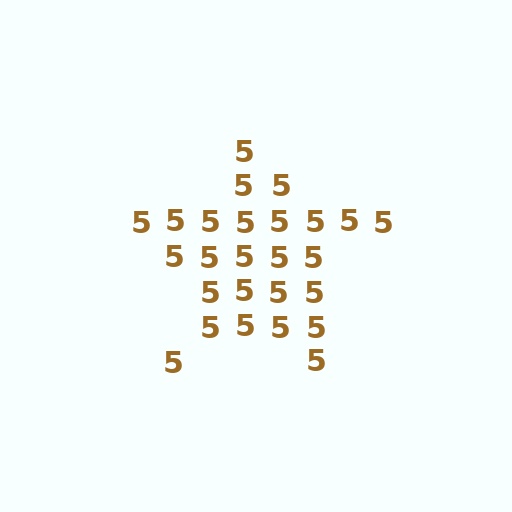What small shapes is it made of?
It is made of small digit 5's.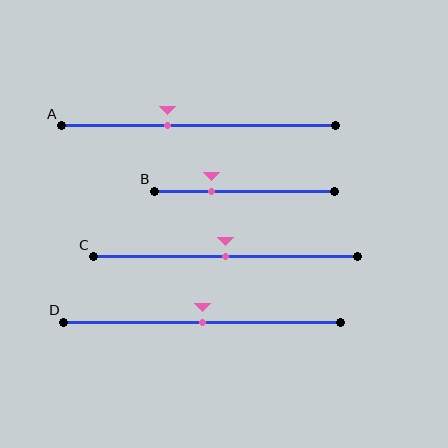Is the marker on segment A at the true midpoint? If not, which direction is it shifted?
No, the marker on segment A is shifted to the left by about 11% of the segment length.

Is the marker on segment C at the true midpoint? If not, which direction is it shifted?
Yes, the marker on segment C is at the true midpoint.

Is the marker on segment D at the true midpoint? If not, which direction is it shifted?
Yes, the marker on segment D is at the true midpoint.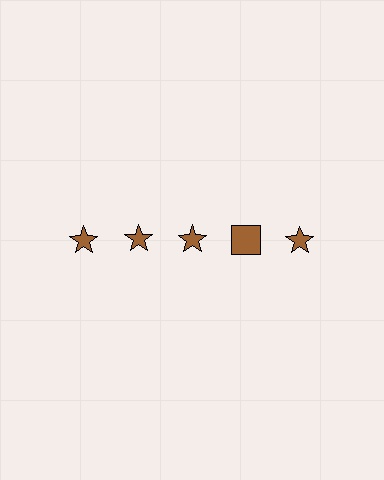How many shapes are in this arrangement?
There are 5 shapes arranged in a grid pattern.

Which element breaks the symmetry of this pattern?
The brown square in the top row, second from right column breaks the symmetry. All other shapes are brown stars.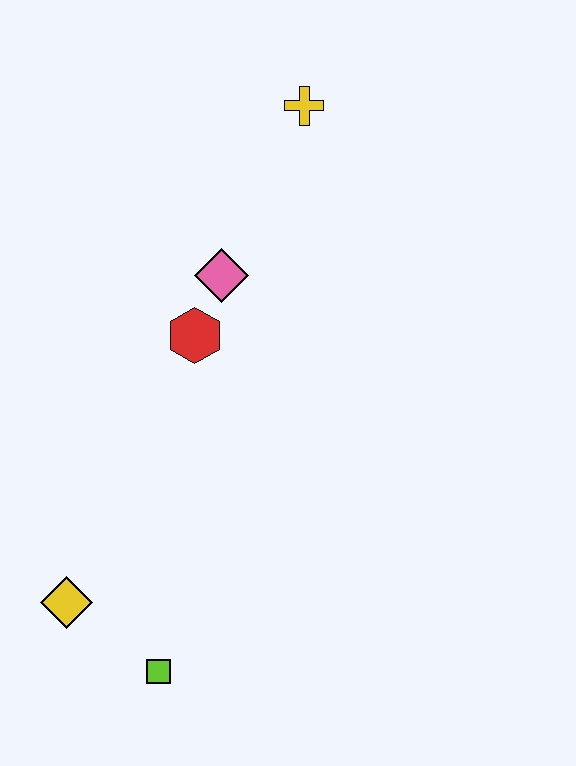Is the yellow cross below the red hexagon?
No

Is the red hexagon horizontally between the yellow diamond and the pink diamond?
Yes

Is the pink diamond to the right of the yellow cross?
No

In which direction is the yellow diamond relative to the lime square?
The yellow diamond is to the left of the lime square.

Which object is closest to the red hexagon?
The pink diamond is closest to the red hexagon.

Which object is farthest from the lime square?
The yellow cross is farthest from the lime square.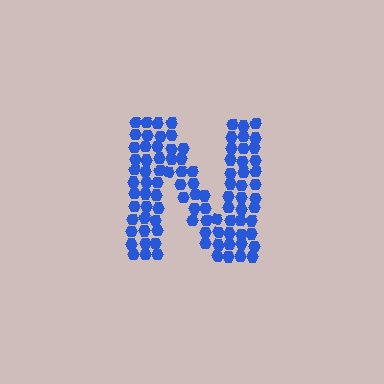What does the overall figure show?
The overall figure shows the letter N.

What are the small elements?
The small elements are hexagons.